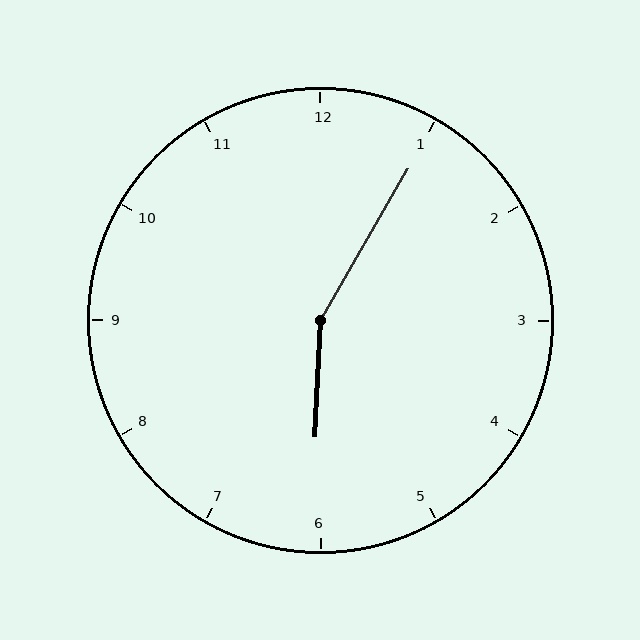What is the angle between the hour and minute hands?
Approximately 152 degrees.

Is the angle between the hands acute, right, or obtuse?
It is obtuse.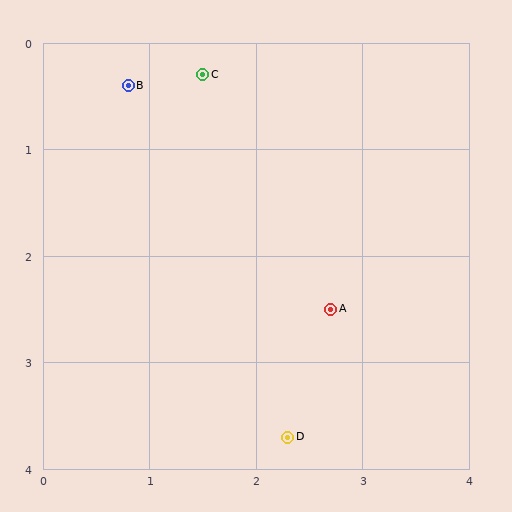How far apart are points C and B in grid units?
Points C and B are about 0.7 grid units apart.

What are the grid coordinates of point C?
Point C is at approximately (1.5, 0.3).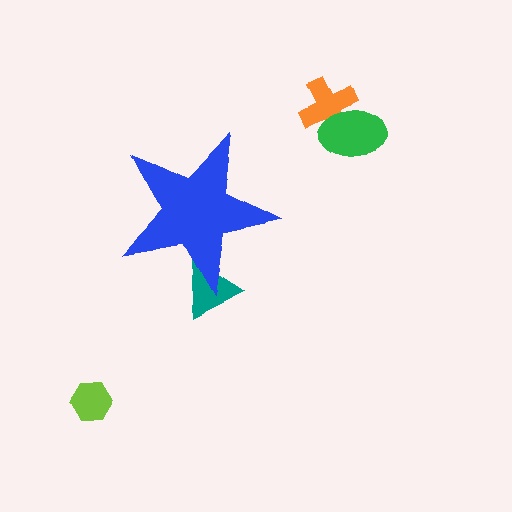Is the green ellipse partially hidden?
No, the green ellipse is fully visible.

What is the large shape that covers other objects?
A blue star.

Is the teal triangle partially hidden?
Yes, the teal triangle is partially hidden behind the blue star.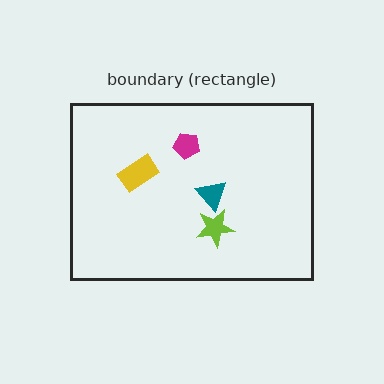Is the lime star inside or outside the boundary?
Inside.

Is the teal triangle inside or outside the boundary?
Inside.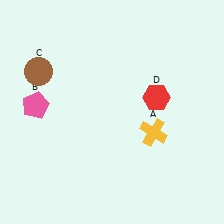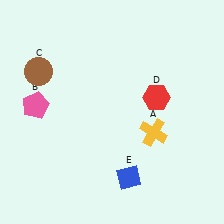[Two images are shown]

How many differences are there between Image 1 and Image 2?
There is 1 difference between the two images.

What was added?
A blue diamond (E) was added in Image 2.